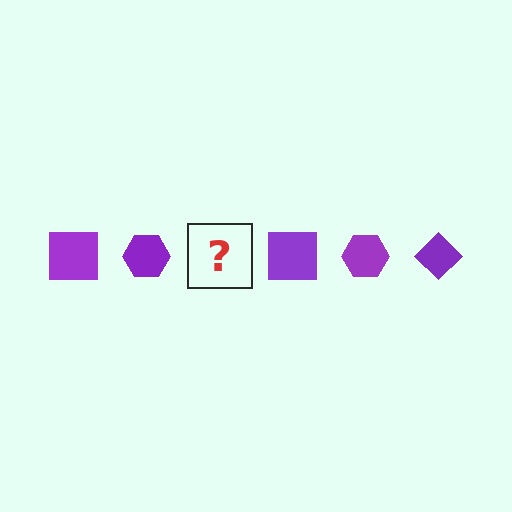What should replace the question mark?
The question mark should be replaced with a purple diamond.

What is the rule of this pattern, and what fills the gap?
The rule is that the pattern cycles through square, hexagon, diamond shapes in purple. The gap should be filled with a purple diamond.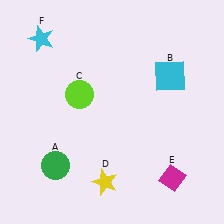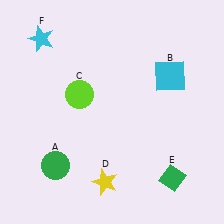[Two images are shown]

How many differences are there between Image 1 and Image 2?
There is 1 difference between the two images.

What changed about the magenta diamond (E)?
In Image 1, E is magenta. In Image 2, it changed to green.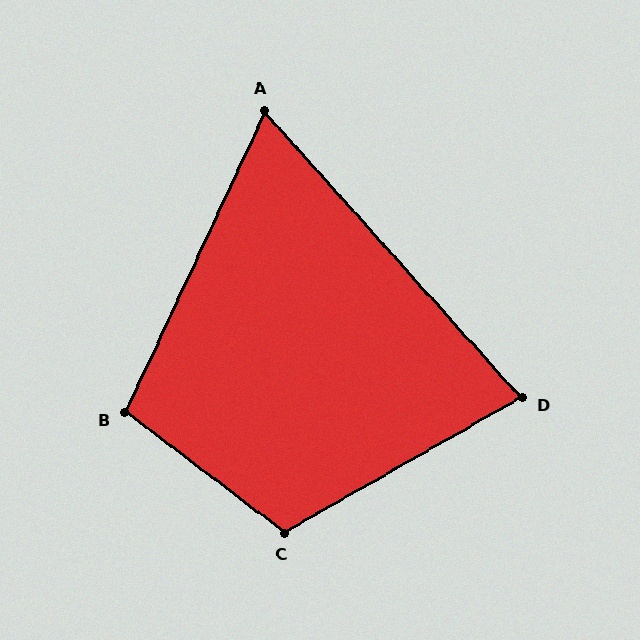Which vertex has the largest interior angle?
C, at approximately 113 degrees.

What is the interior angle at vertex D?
Approximately 78 degrees (acute).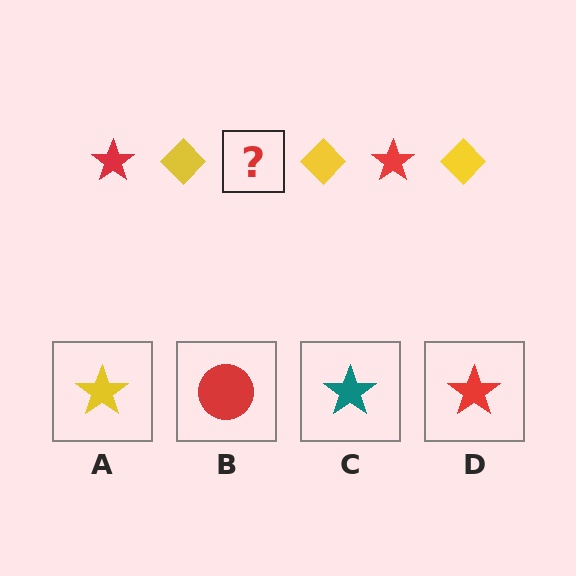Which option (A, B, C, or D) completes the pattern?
D.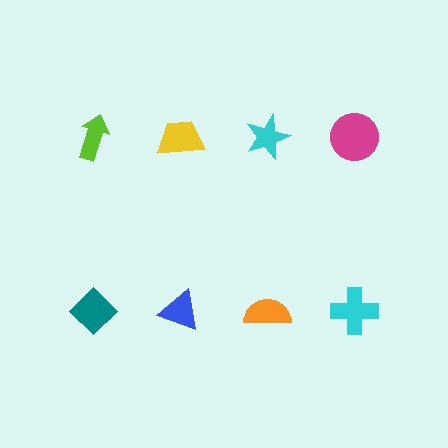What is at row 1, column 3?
A cyan star.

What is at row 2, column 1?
A teal diamond.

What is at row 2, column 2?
A blue triangle.